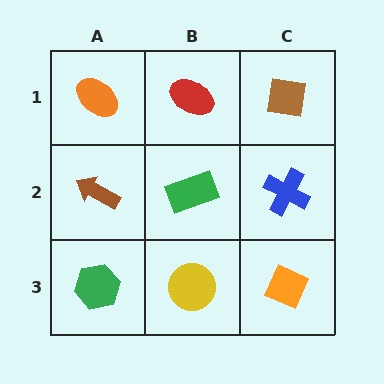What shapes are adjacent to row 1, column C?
A blue cross (row 2, column C), a red ellipse (row 1, column B).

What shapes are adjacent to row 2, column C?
A brown square (row 1, column C), an orange diamond (row 3, column C), a green rectangle (row 2, column B).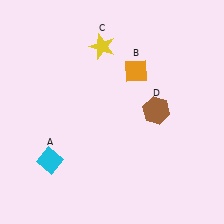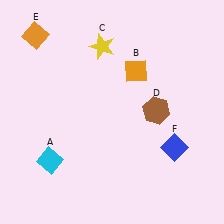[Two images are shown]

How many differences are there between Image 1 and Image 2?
There are 2 differences between the two images.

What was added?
An orange diamond (E), a blue diamond (F) were added in Image 2.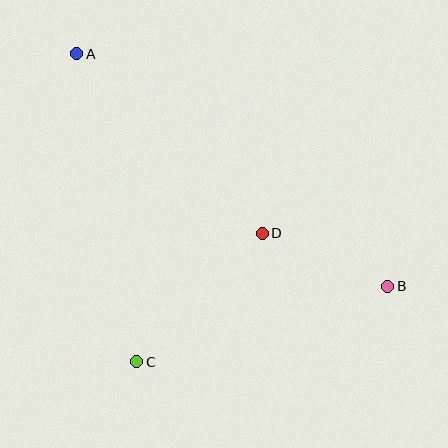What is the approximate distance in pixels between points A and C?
The distance between A and C is approximately 314 pixels.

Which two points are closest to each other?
Points B and D are closest to each other.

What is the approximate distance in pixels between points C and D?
The distance between C and D is approximately 180 pixels.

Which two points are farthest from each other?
Points A and B are farthest from each other.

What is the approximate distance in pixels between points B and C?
The distance between B and C is approximately 262 pixels.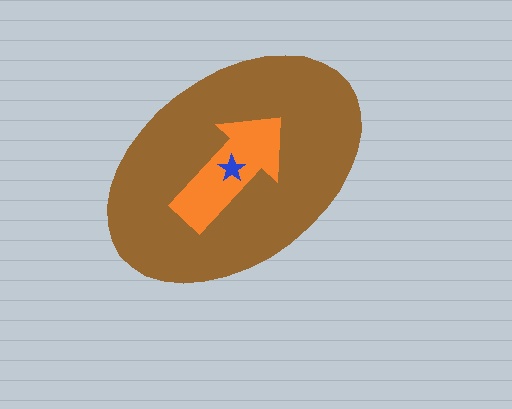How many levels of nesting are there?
3.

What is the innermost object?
The blue star.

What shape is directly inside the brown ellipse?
The orange arrow.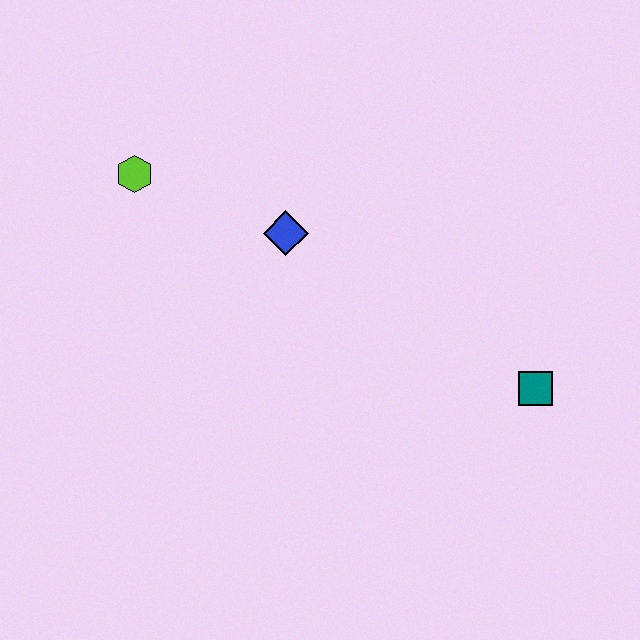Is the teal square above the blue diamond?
No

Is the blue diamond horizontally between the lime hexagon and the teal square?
Yes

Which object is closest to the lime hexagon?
The blue diamond is closest to the lime hexagon.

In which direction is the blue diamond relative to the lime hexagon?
The blue diamond is to the right of the lime hexagon.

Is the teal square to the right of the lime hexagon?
Yes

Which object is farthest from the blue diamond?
The teal square is farthest from the blue diamond.